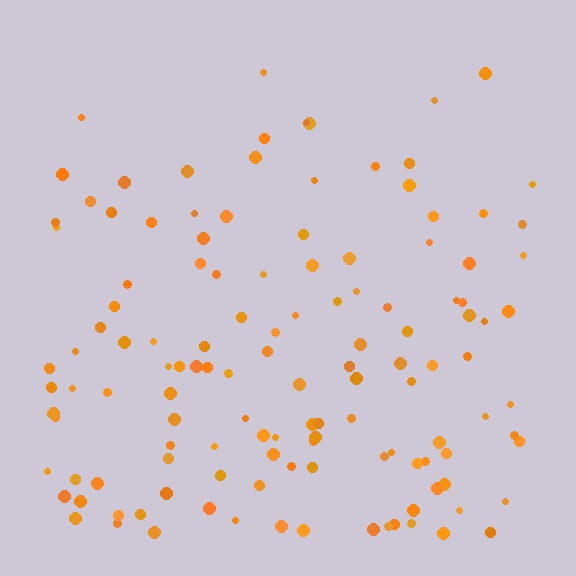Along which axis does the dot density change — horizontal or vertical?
Vertical.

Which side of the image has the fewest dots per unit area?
The top.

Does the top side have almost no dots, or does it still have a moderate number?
Still a moderate number, just noticeably fewer than the bottom.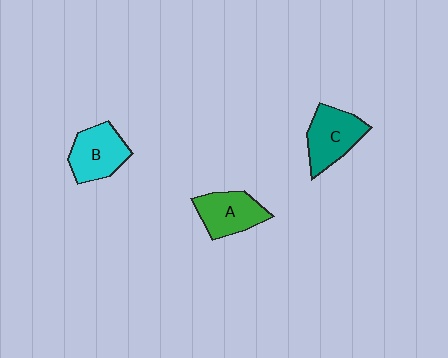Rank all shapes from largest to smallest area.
From largest to smallest: C (teal), B (cyan), A (green).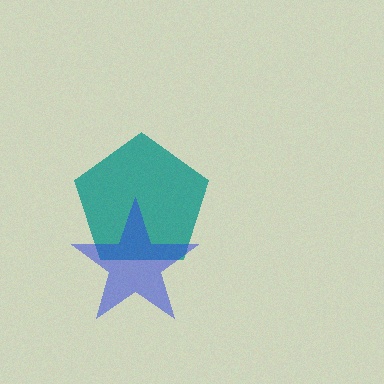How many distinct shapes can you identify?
There are 2 distinct shapes: a teal pentagon, a blue star.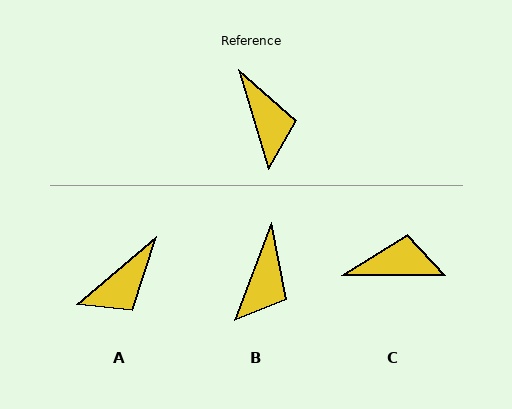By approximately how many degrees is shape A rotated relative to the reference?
Approximately 66 degrees clockwise.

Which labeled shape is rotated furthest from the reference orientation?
C, about 73 degrees away.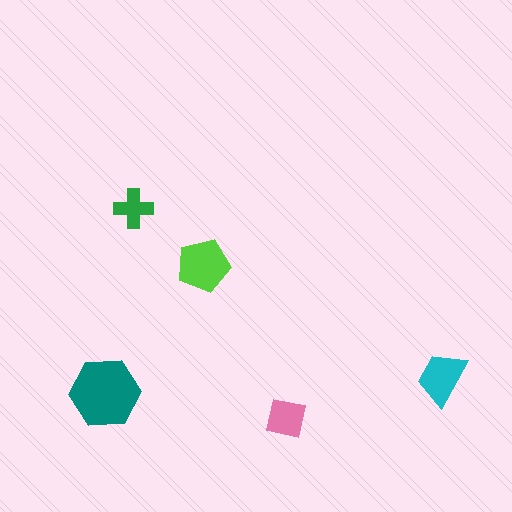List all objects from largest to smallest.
The teal hexagon, the lime pentagon, the cyan trapezoid, the pink square, the green cross.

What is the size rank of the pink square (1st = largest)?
4th.